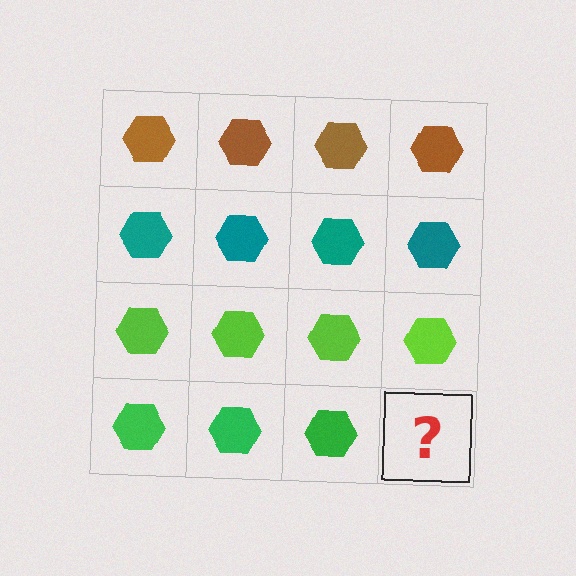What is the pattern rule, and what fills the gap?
The rule is that each row has a consistent color. The gap should be filled with a green hexagon.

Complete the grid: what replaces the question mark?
The question mark should be replaced with a green hexagon.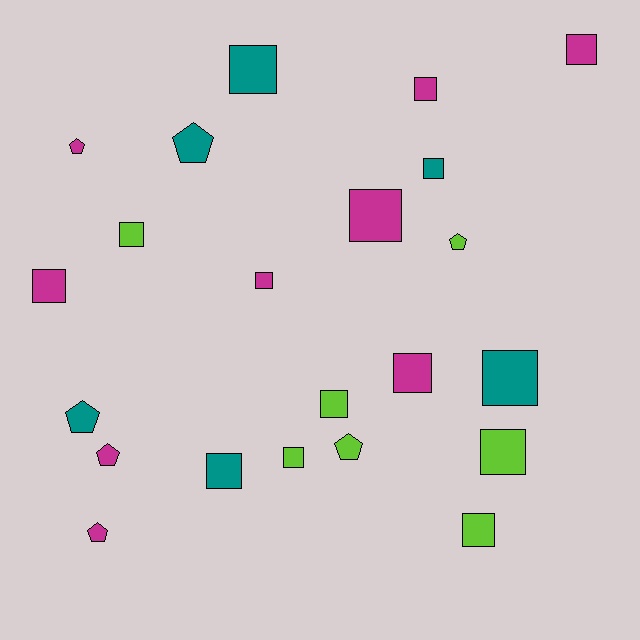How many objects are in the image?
There are 22 objects.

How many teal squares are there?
There are 4 teal squares.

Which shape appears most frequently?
Square, with 15 objects.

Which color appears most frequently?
Magenta, with 9 objects.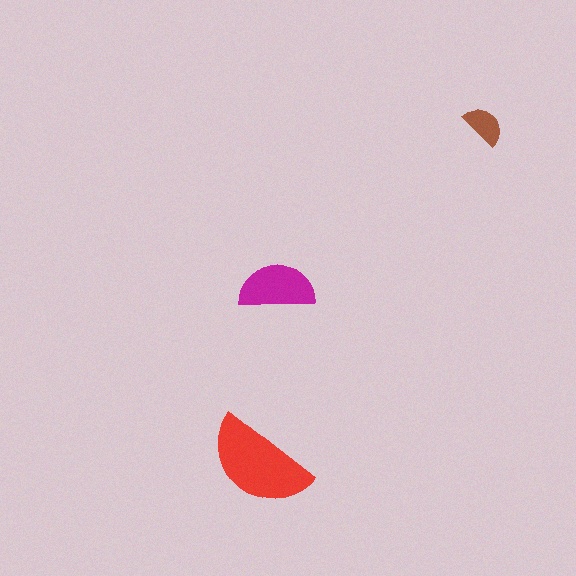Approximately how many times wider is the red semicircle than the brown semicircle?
About 2.5 times wider.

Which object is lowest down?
The red semicircle is bottommost.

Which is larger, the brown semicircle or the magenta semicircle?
The magenta one.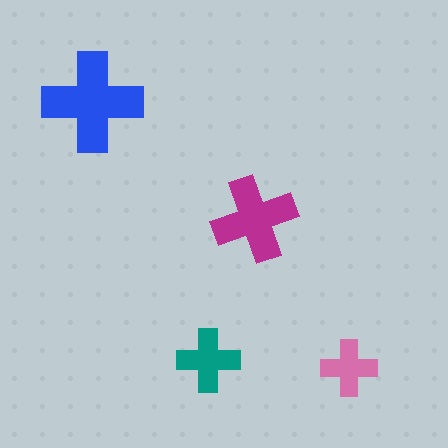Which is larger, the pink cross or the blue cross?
The blue one.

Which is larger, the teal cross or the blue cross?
The blue one.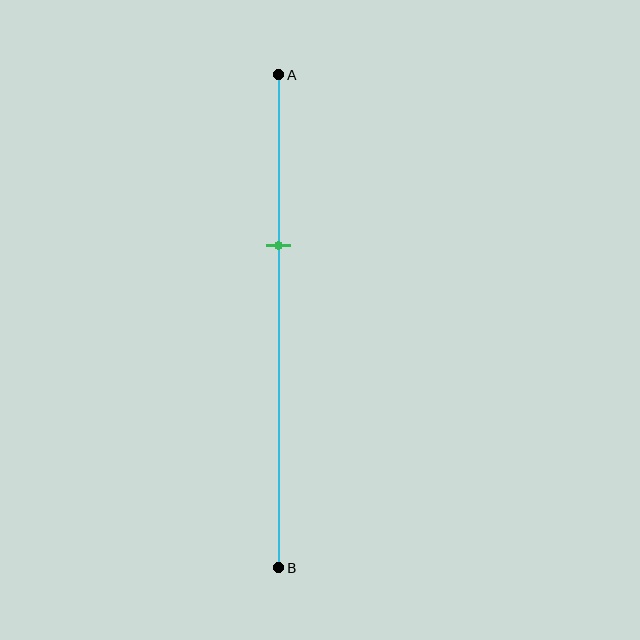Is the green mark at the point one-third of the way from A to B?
Yes, the mark is approximately at the one-third point.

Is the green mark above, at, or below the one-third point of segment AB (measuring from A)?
The green mark is approximately at the one-third point of segment AB.